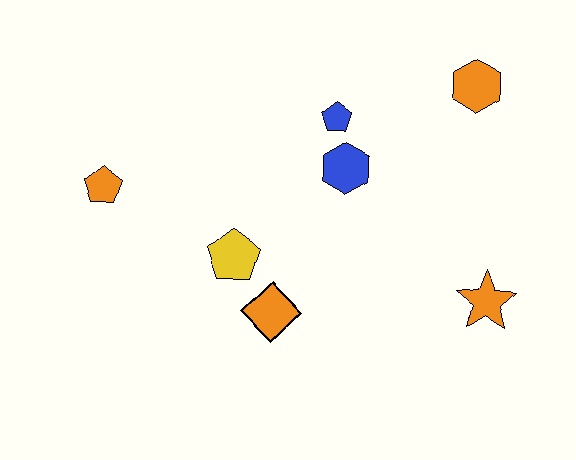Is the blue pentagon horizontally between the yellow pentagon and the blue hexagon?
Yes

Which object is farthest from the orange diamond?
The orange hexagon is farthest from the orange diamond.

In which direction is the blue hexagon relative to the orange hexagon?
The blue hexagon is to the left of the orange hexagon.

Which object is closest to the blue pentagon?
The blue hexagon is closest to the blue pentagon.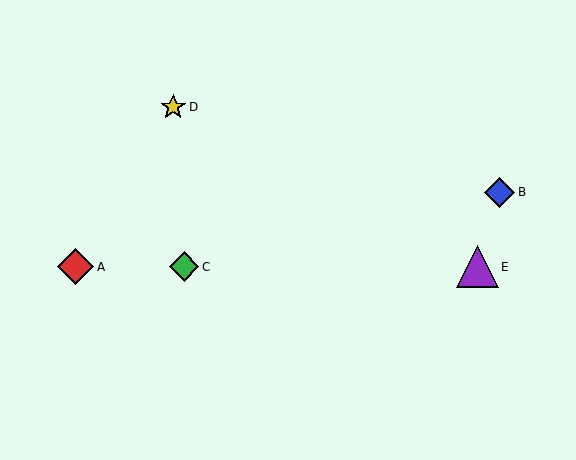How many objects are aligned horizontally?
3 objects (A, C, E) are aligned horizontally.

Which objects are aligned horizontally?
Objects A, C, E are aligned horizontally.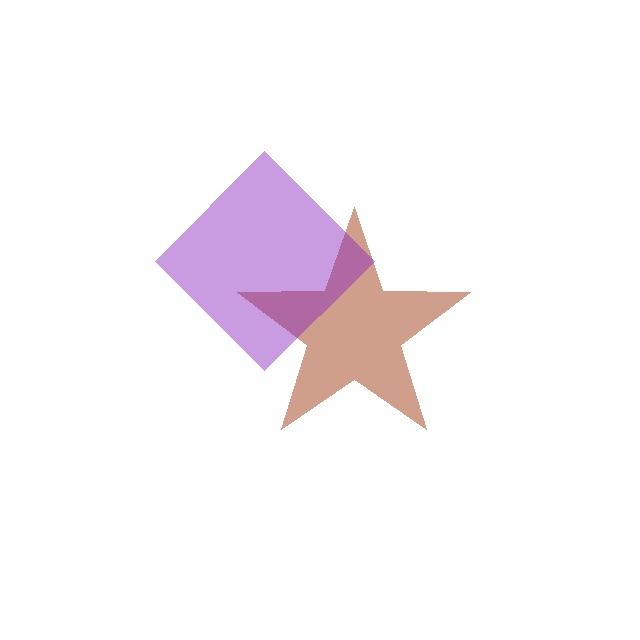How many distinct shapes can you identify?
There are 2 distinct shapes: a brown star, a purple diamond.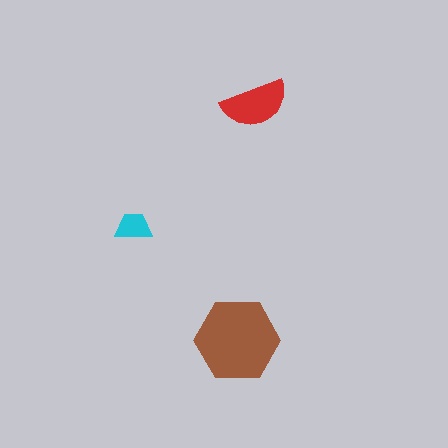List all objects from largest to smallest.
The brown hexagon, the red semicircle, the cyan trapezoid.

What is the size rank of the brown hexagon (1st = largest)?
1st.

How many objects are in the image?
There are 3 objects in the image.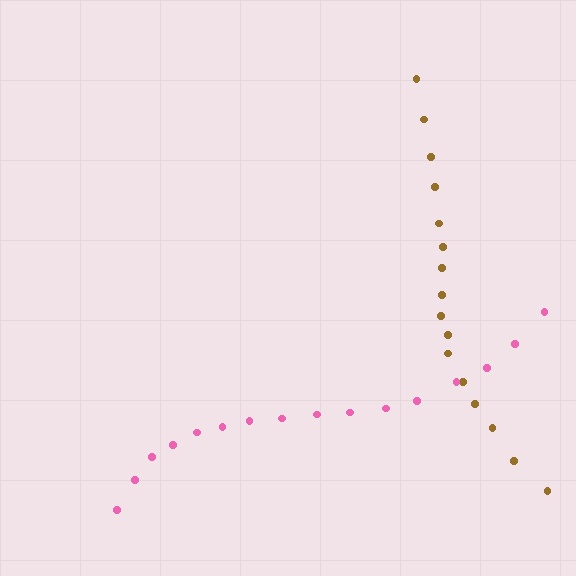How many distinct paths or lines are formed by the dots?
There are 2 distinct paths.